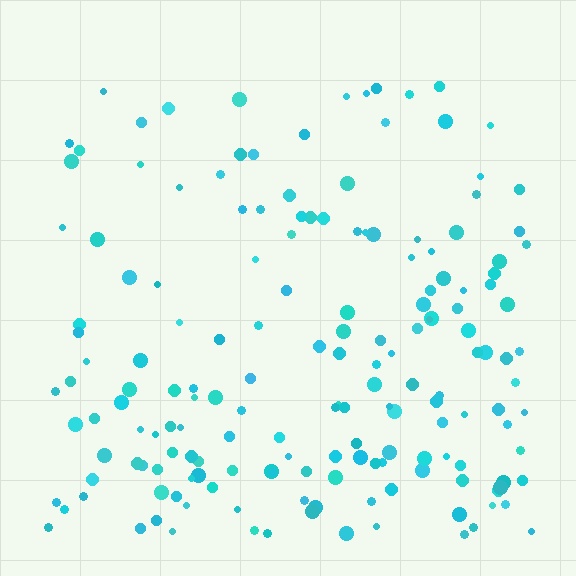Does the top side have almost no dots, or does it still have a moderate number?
Still a moderate number, just noticeably fewer than the bottom.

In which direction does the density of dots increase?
From top to bottom, with the bottom side densest.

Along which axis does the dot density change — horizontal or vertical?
Vertical.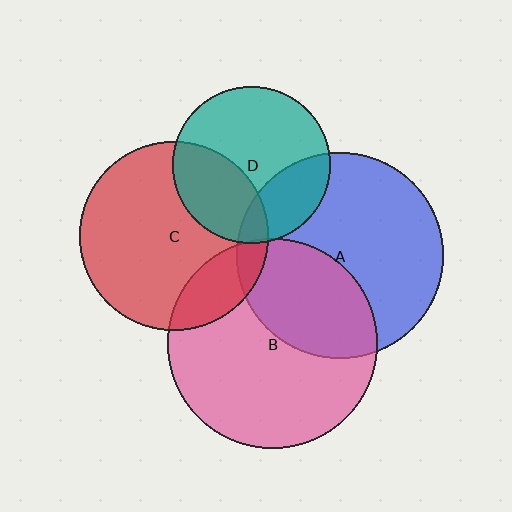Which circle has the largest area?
Circle B (pink).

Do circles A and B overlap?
Yes.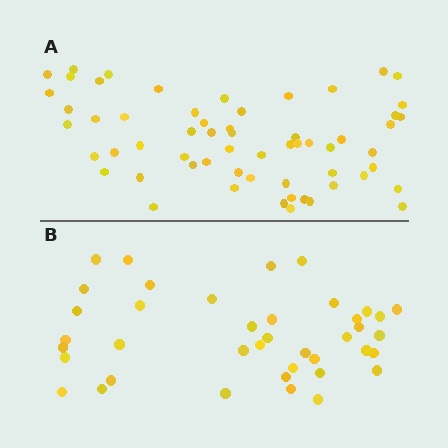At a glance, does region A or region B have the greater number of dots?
Region A (the top region) has more dots.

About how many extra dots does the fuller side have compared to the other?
Region A has approximately 20 more dots than region B.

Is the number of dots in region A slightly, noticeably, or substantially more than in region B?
Region A has substantially more. The ratio is roughly 1.5 to 1.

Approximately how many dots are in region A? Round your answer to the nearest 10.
About 60 dots.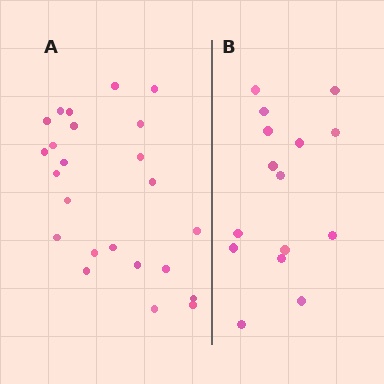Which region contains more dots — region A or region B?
Region A (the left region) has more dots.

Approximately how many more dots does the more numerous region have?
Region A has roughly 8 or so more dots than region B.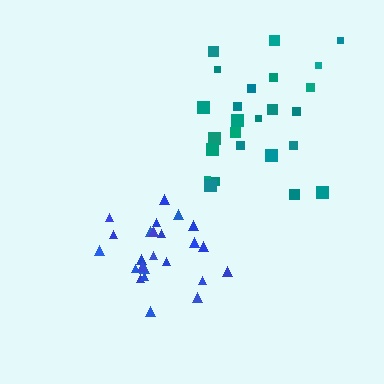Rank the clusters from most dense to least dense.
blue, teal.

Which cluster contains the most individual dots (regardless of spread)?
Teal (25).